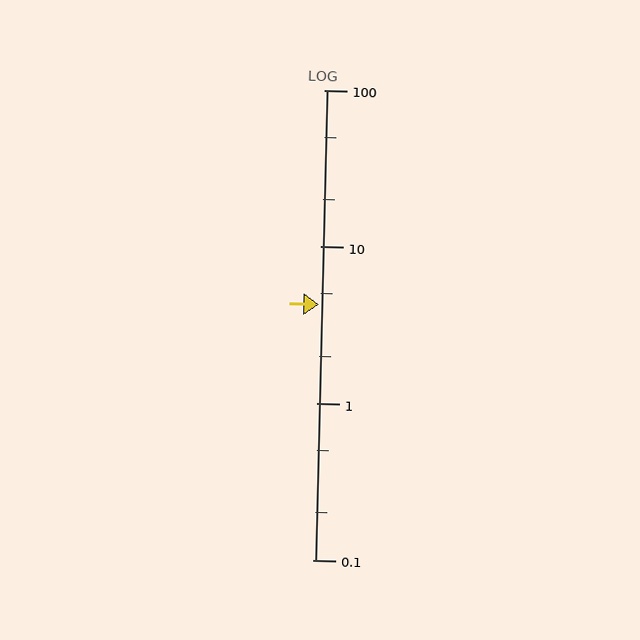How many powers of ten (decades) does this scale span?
The scale spans 3 decades, from 0.1 to 100.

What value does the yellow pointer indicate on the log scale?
The pointer indicates approximately 4.3.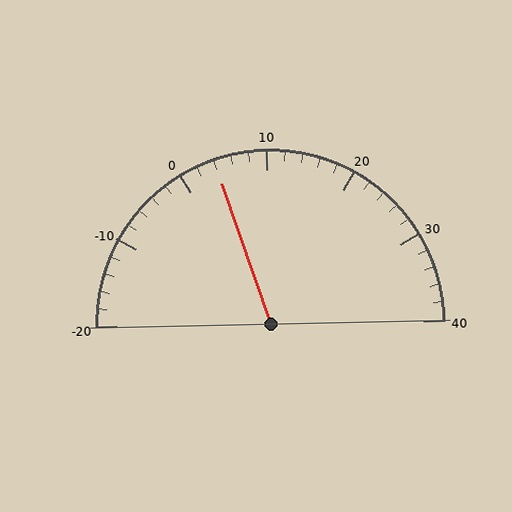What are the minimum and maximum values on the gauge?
The gauge ranges from -20 to 40.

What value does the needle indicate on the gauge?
The needle indicates approximately 4.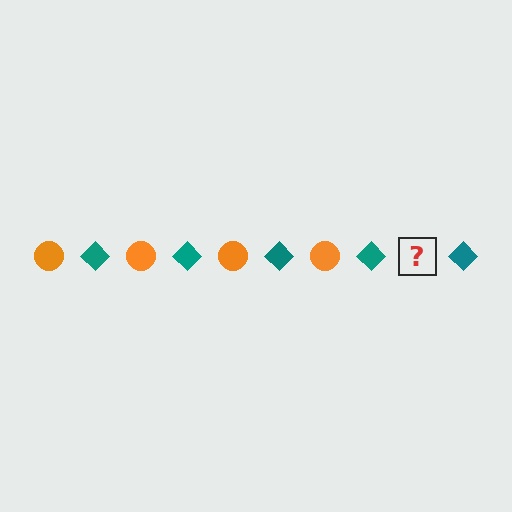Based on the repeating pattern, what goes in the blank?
The blank should be an orange circle.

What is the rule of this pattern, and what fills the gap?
The rule is that the pattern alternates between orange circle and teal diamond. The gap should be filled with an orange circle.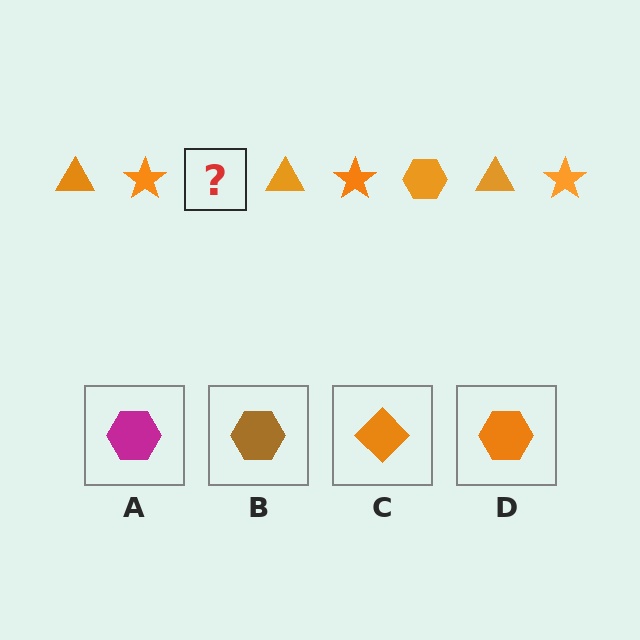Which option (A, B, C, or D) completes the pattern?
D.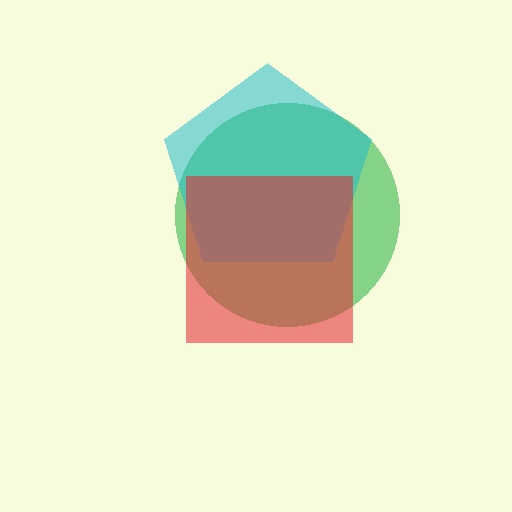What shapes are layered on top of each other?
The layered shapes are: a green circle, a cyan pentagon, a red square.